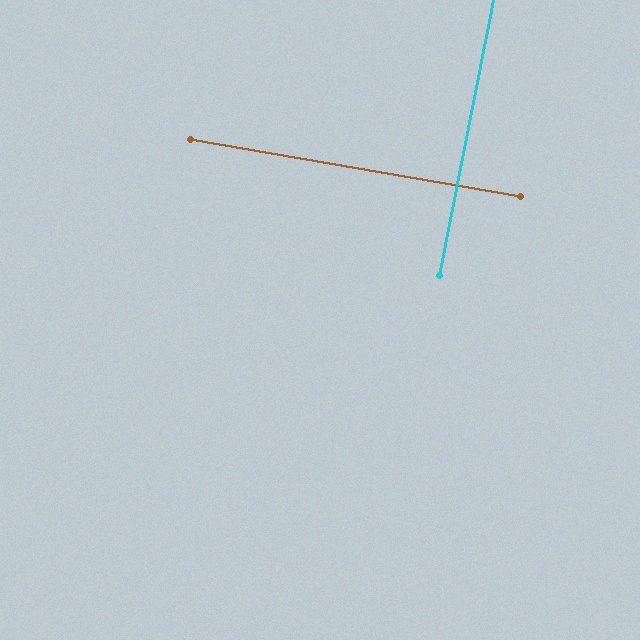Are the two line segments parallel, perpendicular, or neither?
Perpendicular — they meet at approximately 89°.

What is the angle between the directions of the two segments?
Approximately 89 degrees.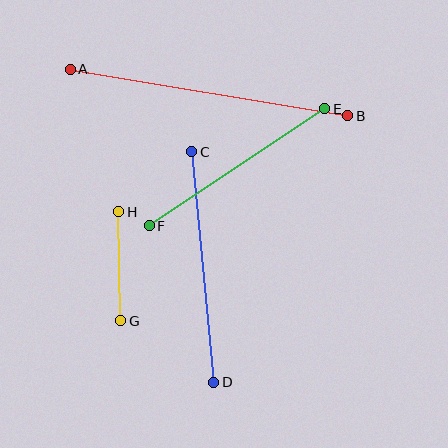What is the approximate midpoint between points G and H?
The midpoint is at approximately (120, 266) pixels.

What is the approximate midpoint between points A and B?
The midpoint is at approximately (209, 93) pixels.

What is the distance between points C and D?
The distance is approximately 231 pixels.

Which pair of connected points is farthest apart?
Points A and B are farthest apart.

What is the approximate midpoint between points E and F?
The midpoint is at approximately (237, 167) pixels.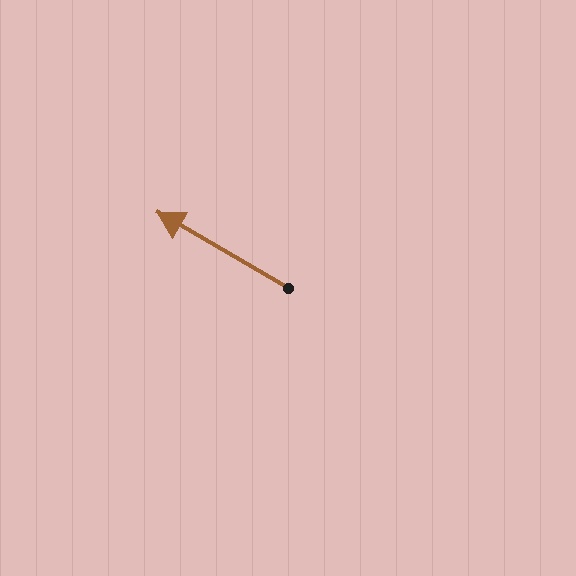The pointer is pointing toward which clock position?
Roughly 10 o'clock.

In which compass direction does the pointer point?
Northwest.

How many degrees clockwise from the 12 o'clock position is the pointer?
Approximately 300 degrees.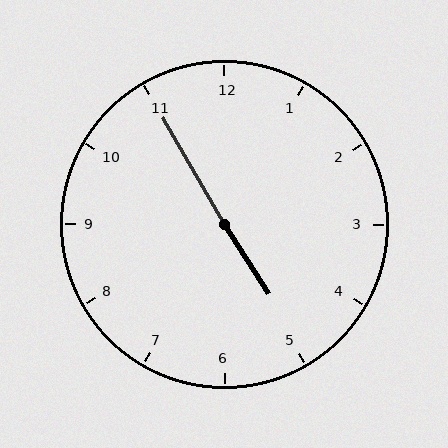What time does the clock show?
4:55.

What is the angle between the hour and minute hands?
Approximately 178 degrees.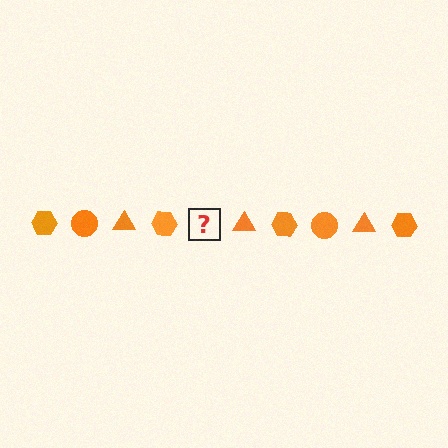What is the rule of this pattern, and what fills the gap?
The rule is that the pattern cycles through hexagon, circle, triangle shapes in orange. The gap should be filled with an orange circle.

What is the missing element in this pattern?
The missing element is an orange circle.